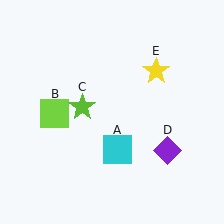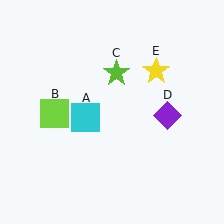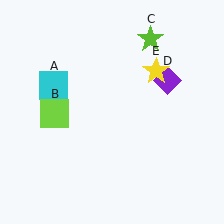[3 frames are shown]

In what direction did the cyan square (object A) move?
The cyan square (object A) moved up and to the left.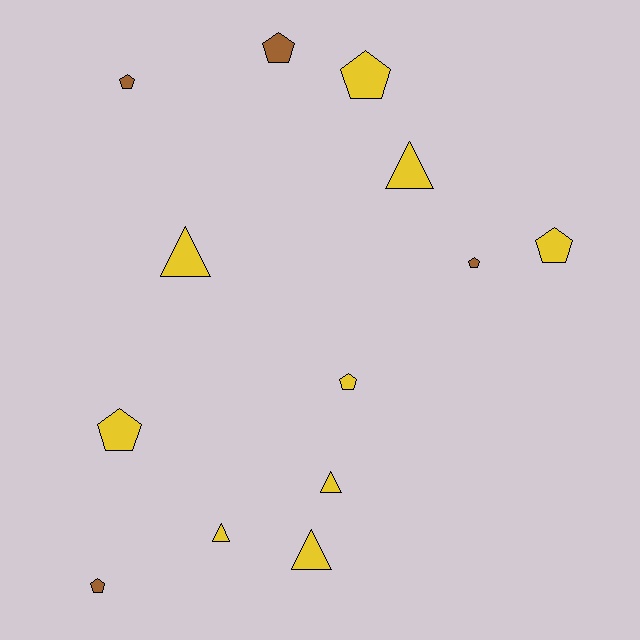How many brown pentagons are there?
There are 4 brown pentagons.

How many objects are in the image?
There are 13 objects.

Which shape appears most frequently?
Pentagon, with 8 objects.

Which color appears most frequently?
Yellow, with 9 objects.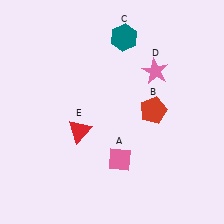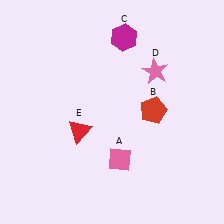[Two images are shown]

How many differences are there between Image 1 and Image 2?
There is 1 difference between the two images.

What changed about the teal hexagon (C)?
In Image 1, C is teal. In Image 2, it changed to magenta.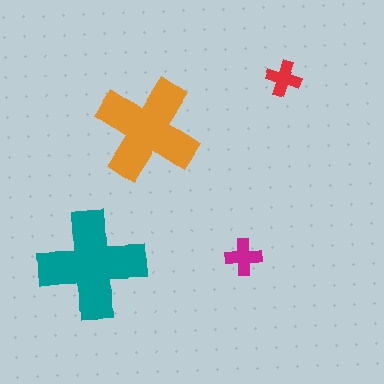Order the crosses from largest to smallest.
the teal one, the orange one, the magenta one, the red one.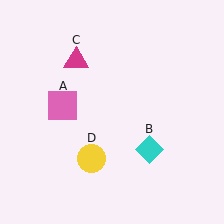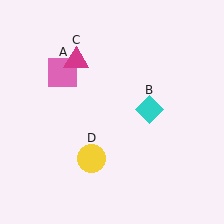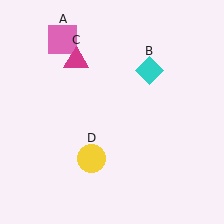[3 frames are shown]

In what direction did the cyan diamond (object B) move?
The cyan diamond (object B) moved up.